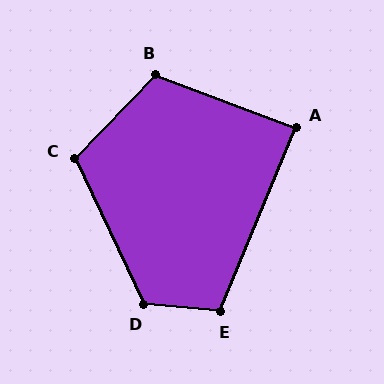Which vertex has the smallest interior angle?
A, at approximately 88 degrees.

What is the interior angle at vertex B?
Approximately 114 degrees (obtuse).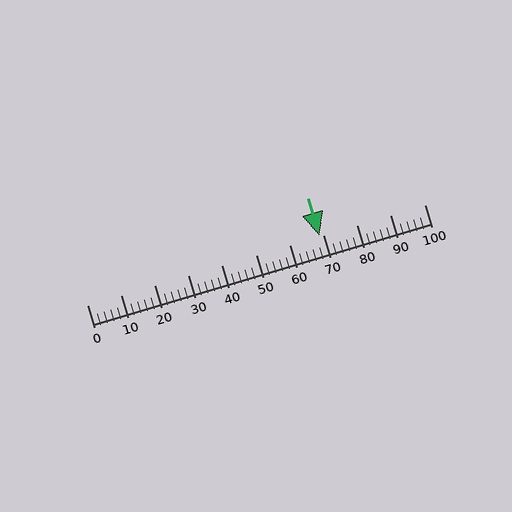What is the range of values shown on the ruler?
The ruler shows values from 0 to 100.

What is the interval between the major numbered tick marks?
The major tick marks are spaced 10 units apart.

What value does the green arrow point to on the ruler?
The green arrow points to approximately 69.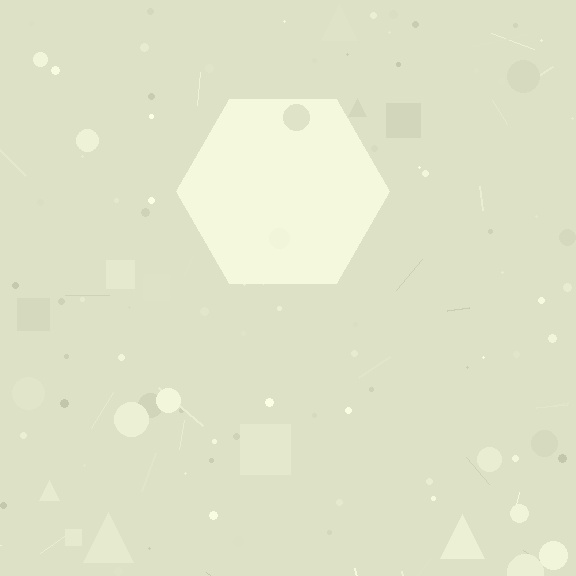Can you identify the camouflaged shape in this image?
The camouflaged shape is a hexagon.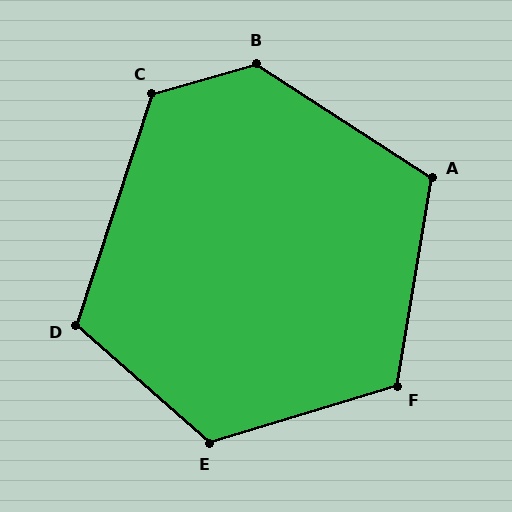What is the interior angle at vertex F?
Approximately 116 degrees (obtuse).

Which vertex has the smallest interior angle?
D, at approximately 113 degrees.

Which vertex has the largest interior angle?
B, at approximately 131 degrees.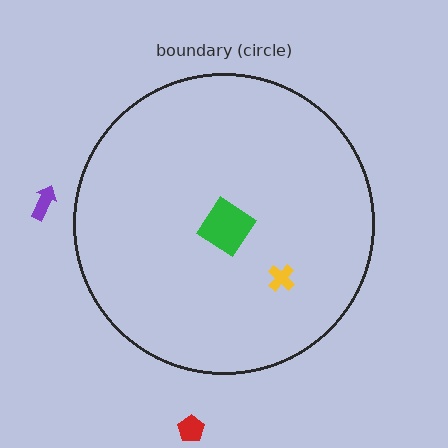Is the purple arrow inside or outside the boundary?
Outside.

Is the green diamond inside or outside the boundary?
Inside.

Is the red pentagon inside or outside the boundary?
Outside.